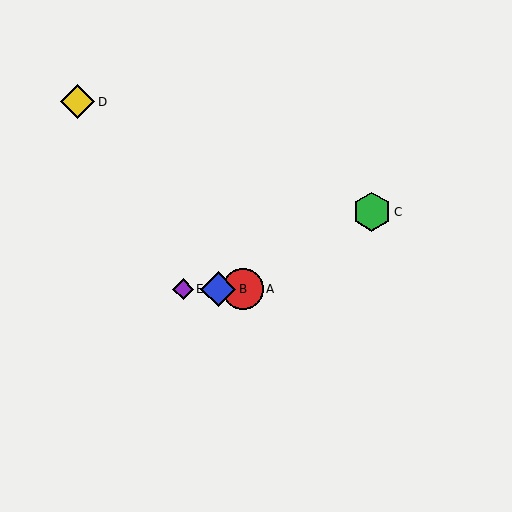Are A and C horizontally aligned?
No, A is at y≈289 and C is at y≈212.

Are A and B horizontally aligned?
Yes, both are at y≈289.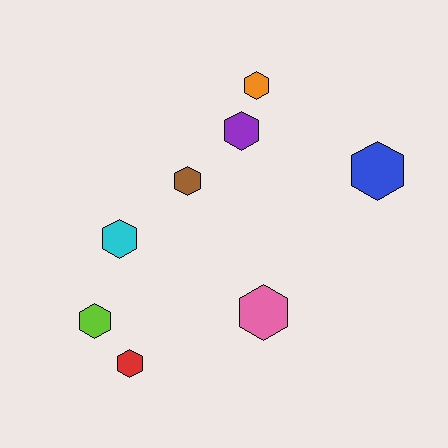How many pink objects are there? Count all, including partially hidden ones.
There is 1 pink object.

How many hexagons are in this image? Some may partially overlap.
There are 8 hexagons.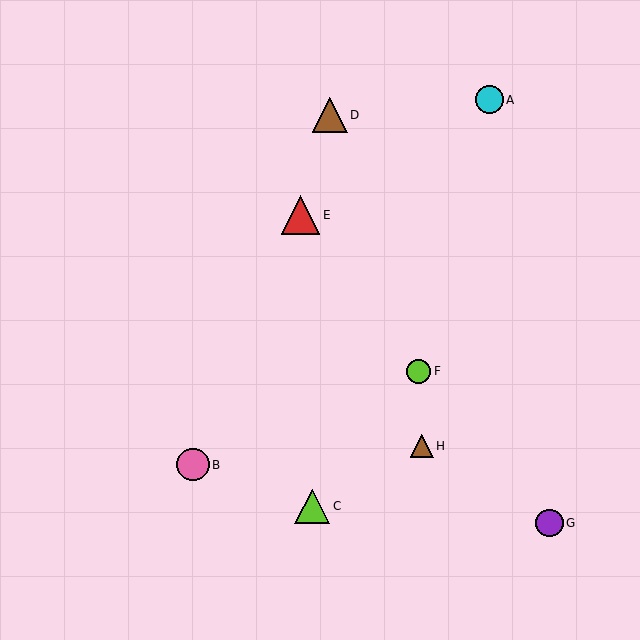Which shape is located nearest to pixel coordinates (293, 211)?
The red triangle (labeled E) at (300, 215) is nearest to that location.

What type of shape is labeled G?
Shape G is a purple circle.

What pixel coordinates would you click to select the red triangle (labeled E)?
Click at (300, 215) to select the red triangle E.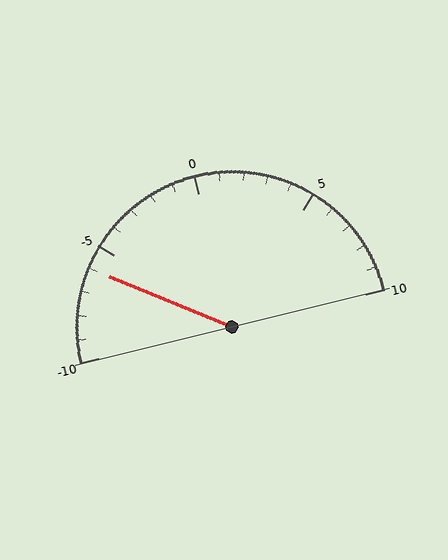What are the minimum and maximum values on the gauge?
The gauge ranges from -10 to 10.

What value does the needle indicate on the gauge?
The needle indicates approximately -6.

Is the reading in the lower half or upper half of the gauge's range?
The reading is in the lower half of the range (-10 to 10).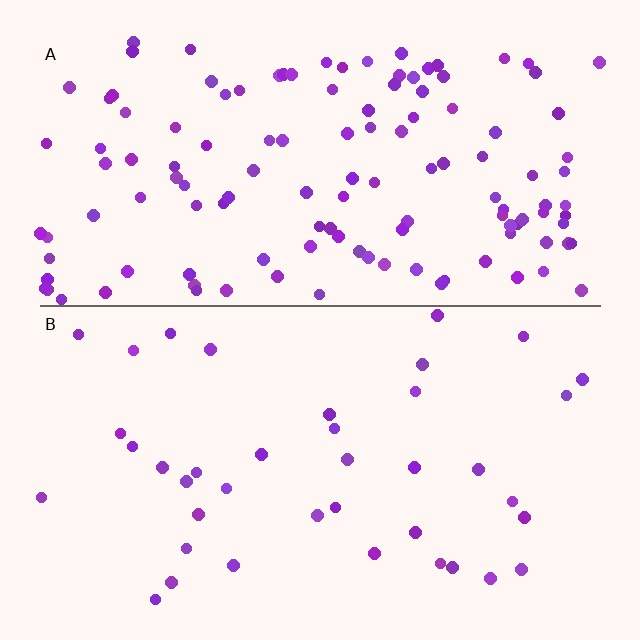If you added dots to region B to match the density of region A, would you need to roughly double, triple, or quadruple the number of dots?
Approximately triple.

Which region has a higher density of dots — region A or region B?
A (the top).